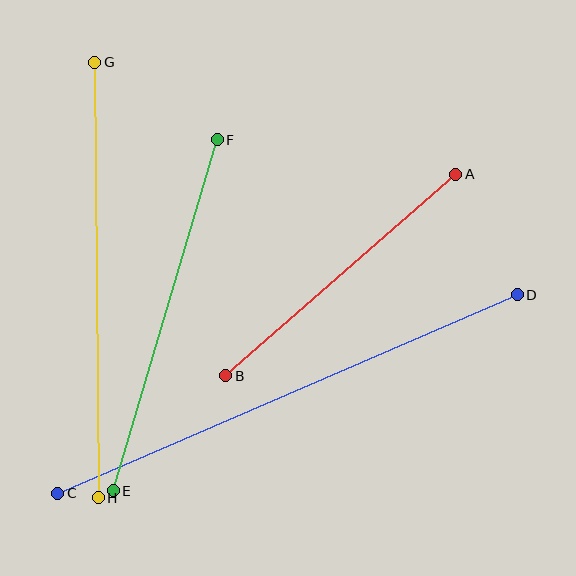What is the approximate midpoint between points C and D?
The midpoint is at approximately (288, 394) pixels.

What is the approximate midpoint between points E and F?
The midpoint is at approximately (165, 315) pixels.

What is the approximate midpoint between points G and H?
The midpoint is at approximately (96, 280) pixels.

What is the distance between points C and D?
The distance is approximately 501 pixels.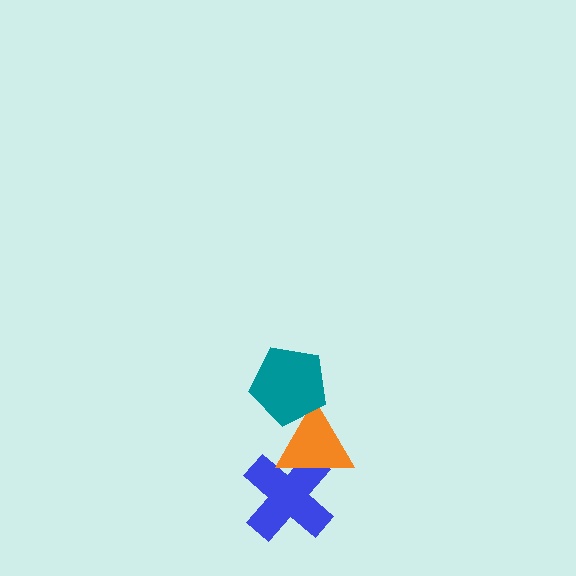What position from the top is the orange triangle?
The orange triangle is 2nd from the top.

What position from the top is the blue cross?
The blue cross is 3rd from the top.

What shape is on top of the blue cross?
The orange triangle is on top of the blue cross.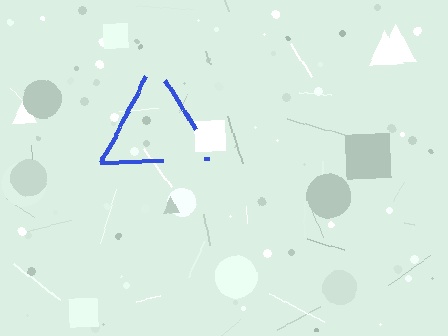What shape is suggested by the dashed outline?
The dashed outline suggests a triangle.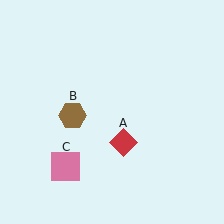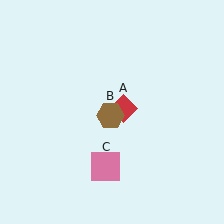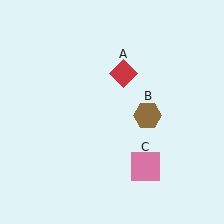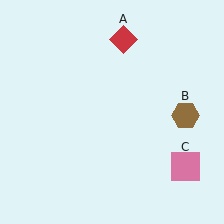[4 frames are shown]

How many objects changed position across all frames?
3 objects changed position: red diamond (object A), brown hexagon (object B), pink square (object C).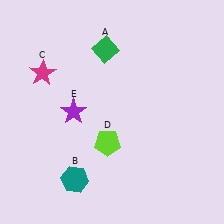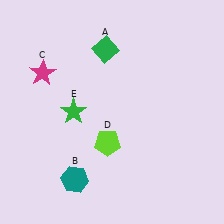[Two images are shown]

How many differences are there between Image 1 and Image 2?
There is 1 difference between the two images.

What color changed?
The star (E) changed from purple in Image 1 to green in Image 2.